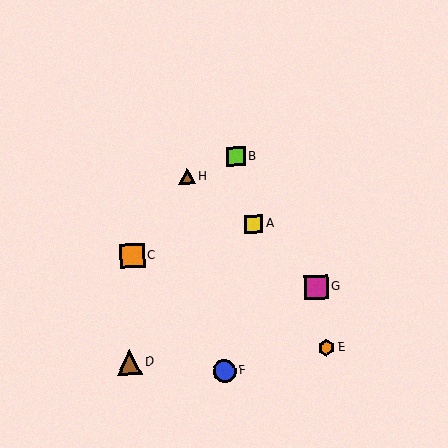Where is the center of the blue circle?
The center of the blue circle is at (225, 371).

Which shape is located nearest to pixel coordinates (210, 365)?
The blue circle (labeled F) at (225, 371) is nearest to that location.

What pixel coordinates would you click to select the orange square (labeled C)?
Click at (132, 256) to select the orange square C.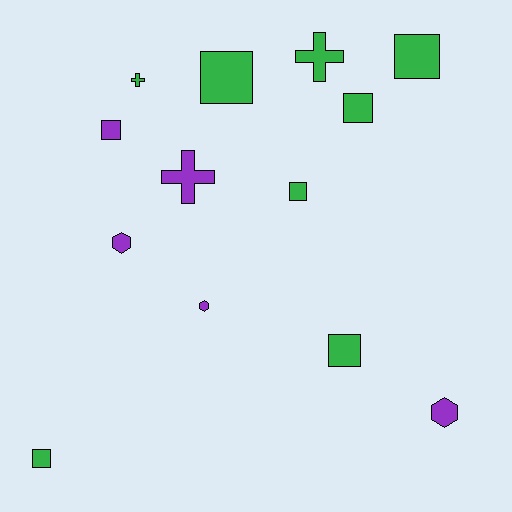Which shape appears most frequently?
Square, with 7 objects.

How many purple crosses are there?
There is 1 purple cross.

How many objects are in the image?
There are 13 objects.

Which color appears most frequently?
Green, with 8 objects.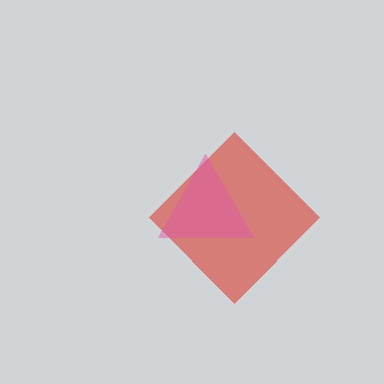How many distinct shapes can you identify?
There are 2 distinct shapes: a red diamond, a pink triangle.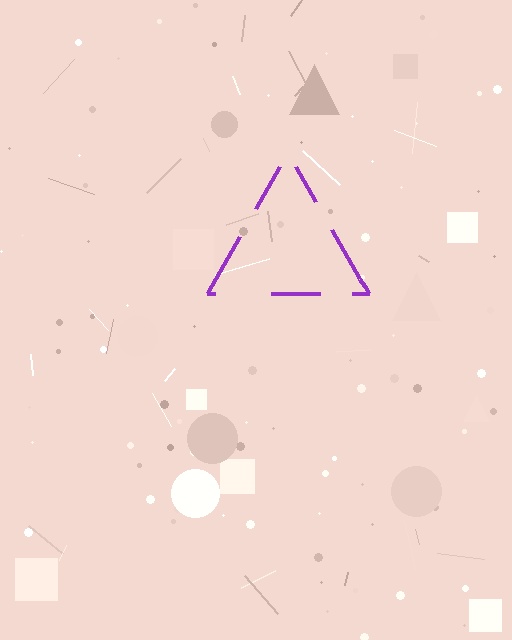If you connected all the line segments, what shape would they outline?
They would outline a triangle.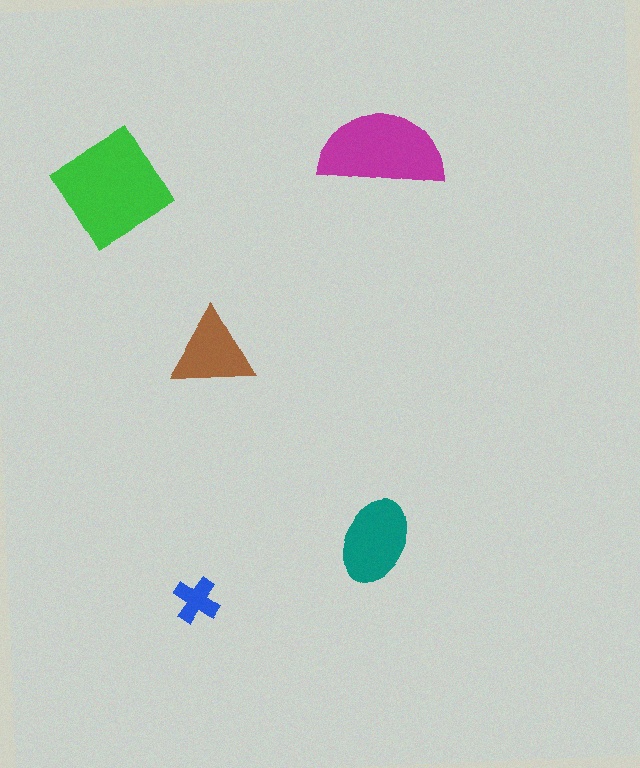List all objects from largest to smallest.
The green diamond, the magenta semicircle, the teal ellipse, the brown triangle, the blue cross.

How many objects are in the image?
There are 5 objects in the image.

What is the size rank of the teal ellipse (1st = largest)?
3rd.